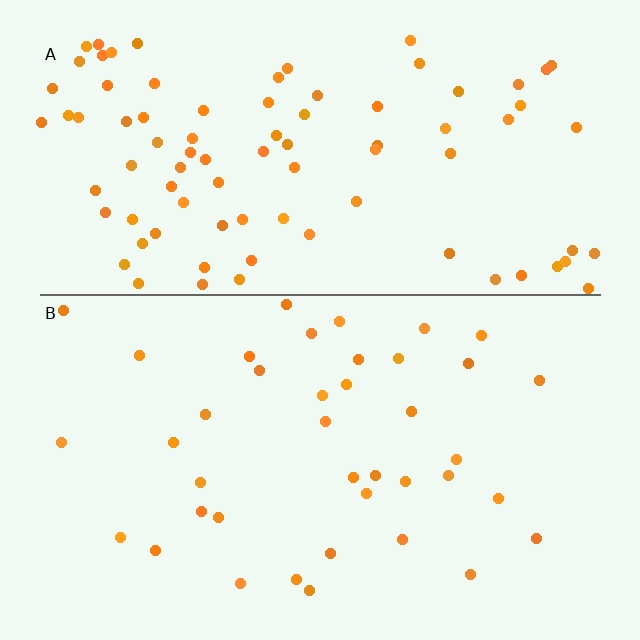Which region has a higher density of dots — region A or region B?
A (the top).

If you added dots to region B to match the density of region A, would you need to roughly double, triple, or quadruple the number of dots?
Approximately double.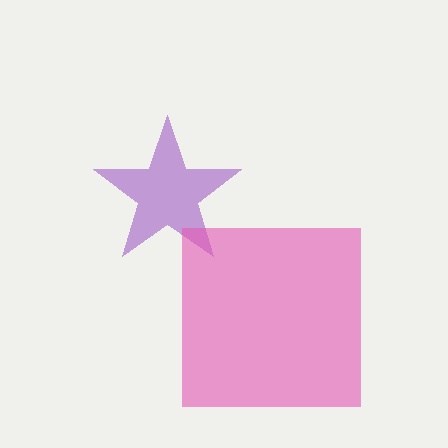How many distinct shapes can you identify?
There are 2 distinct shapes: a purple star, a pink square.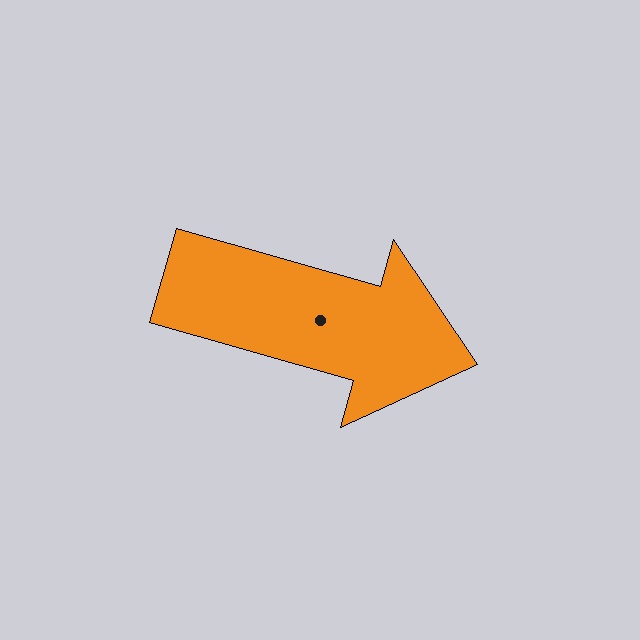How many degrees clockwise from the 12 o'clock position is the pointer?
Approximately 106 degrees.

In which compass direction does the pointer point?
East.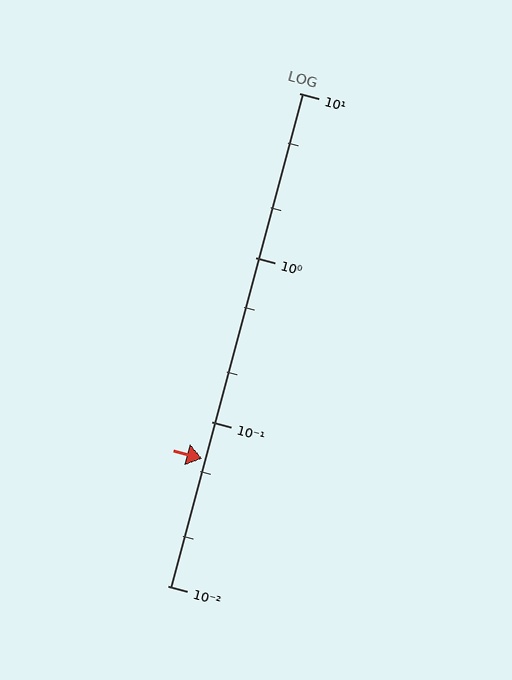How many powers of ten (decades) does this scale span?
The scale spans 3 decades, from 0.01 to 10.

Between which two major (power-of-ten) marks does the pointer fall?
The pointer is between 0.01 and 0.1.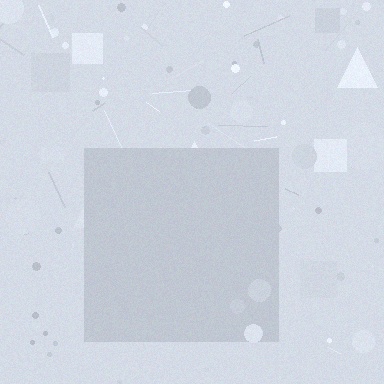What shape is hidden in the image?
A square is hidden in the image.